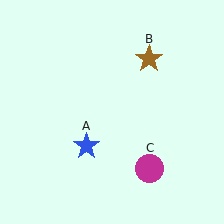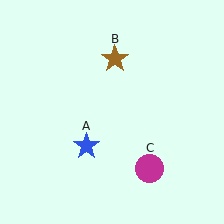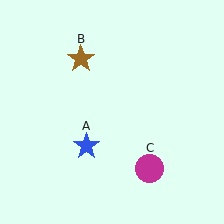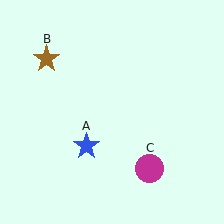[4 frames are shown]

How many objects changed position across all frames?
1 object changed position: brown star (object B).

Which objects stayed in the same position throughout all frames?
Blue star (object A) and magenta circle (object C) remained stationary.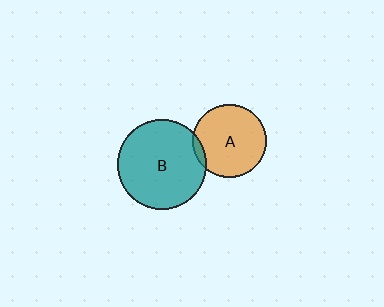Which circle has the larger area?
Circle B (teal).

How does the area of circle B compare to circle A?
Approximately 1.5 times.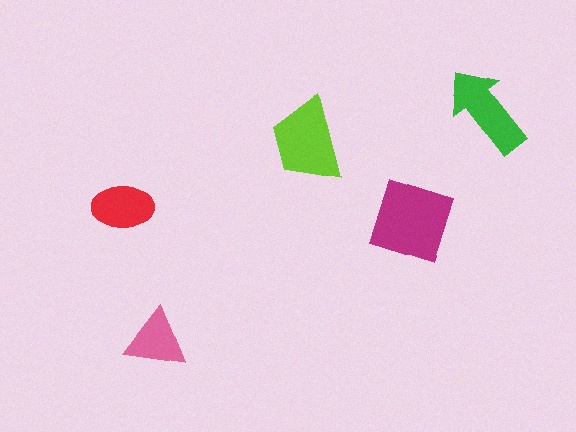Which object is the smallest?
The pink triangle.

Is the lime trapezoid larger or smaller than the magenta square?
Smaller.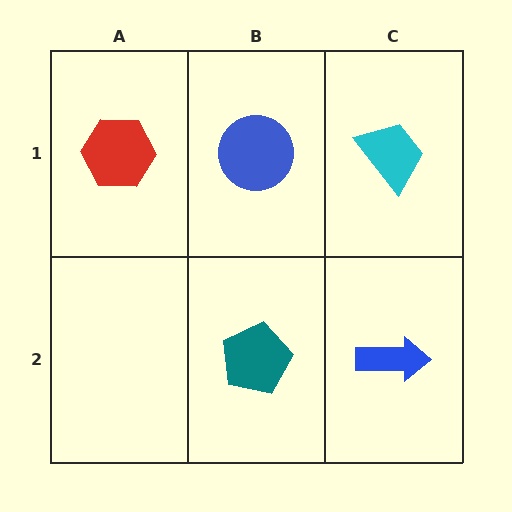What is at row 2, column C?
A blue arrow.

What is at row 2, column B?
A teal pentagon.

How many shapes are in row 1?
3 shapes.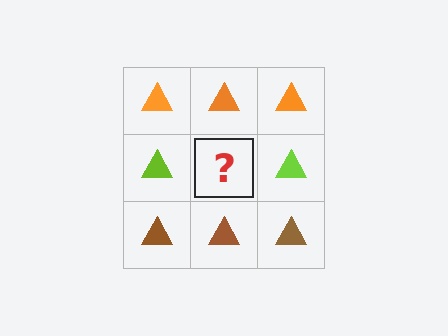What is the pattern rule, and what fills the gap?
The rule is that each row has a consistent color. The gap should be filled with a lime triangle.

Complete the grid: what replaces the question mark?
The question mark should be replaced with a lime triangle.